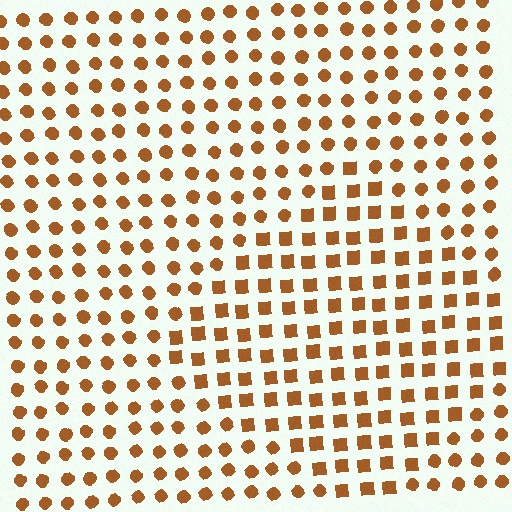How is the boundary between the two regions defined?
The boundary is defined by a change in element shape: squares inside vs. circles outside. All elements share the same color and spacing.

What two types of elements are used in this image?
The image uses squares inside the diamond region and circles outside it.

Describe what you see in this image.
The image is filled with small brown elements arranged in a uniform grid. A diamond-shaped region contains squares, while the surrounding area contains circles. The boundary is defined purely by the change in element shape.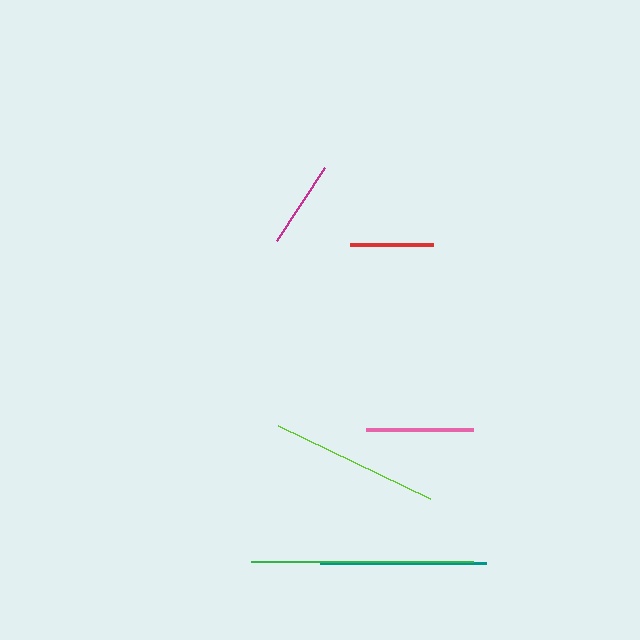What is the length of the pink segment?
The pink segment is approximately 107 pixels long.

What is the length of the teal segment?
The teal segment is approximately 166 pixels long.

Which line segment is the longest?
The green line is the longest at approximately 223 pixels.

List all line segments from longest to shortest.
From longest to shortest: green, lime, teal, pink, magenta, red.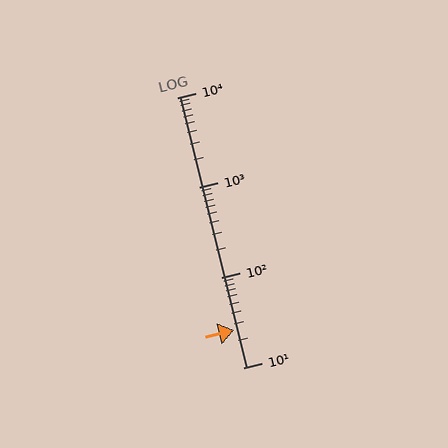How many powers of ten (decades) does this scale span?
The scale spans 3 decades, from 10 to 10000.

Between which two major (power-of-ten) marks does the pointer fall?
The pointer is between 10 and 100.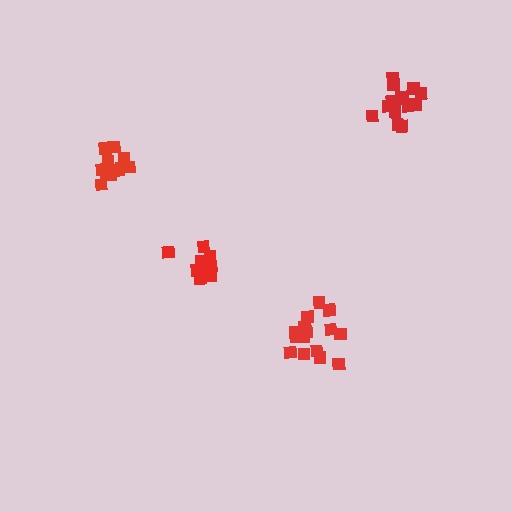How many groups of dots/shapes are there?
There are 4 groups.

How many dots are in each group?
Group 1: 15 dots, Group 2: 12 dots, Group 3: 15 dots, Group 4: 12 dots (54 total).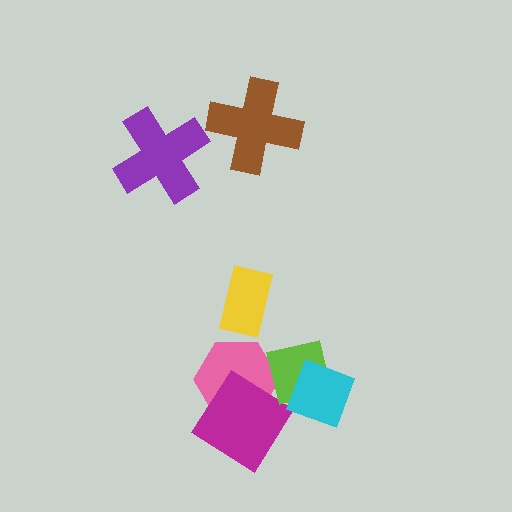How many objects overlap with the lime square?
1 object overlaps with the lime square.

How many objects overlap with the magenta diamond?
1 object overlaps with the magenta diamond.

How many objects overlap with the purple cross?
0 objects overlap with the purple cross.